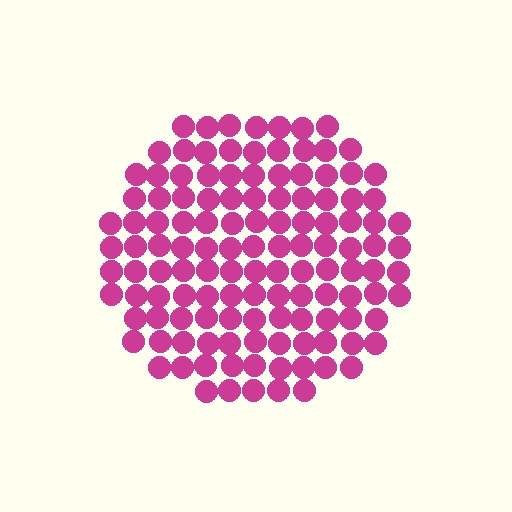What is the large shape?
The large shape is a circle.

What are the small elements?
The small elements are circles.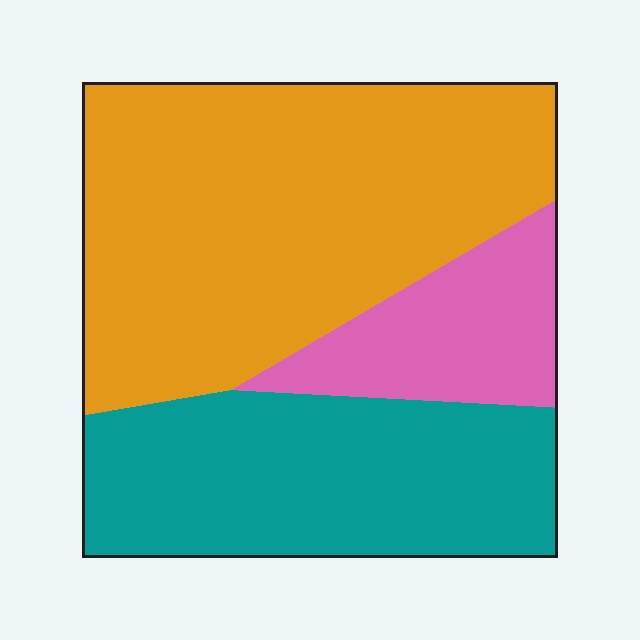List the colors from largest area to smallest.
From largest to smallest: orange, teal, pink.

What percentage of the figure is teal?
Teal covers about 35% of the figure.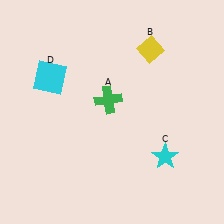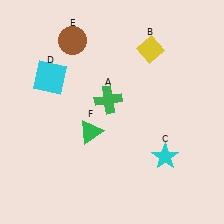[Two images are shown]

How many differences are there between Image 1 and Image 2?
There are 2 differences between the two images.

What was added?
A brown circle (E), a green triangle (F) were added in Image 2.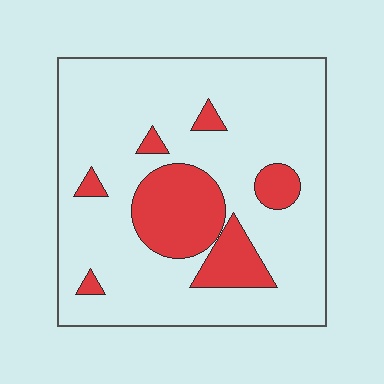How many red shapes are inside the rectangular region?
7.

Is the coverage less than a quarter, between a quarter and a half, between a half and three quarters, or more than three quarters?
Less than a quarter.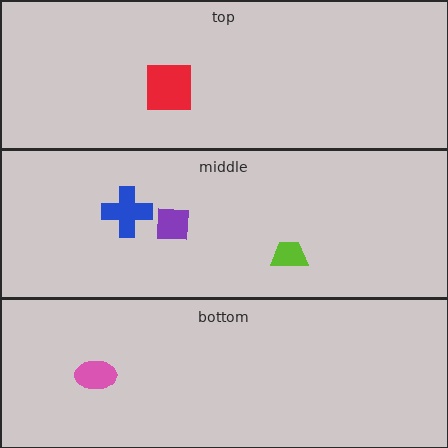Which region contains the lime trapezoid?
The middle region.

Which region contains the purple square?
The middle region.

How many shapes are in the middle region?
3.